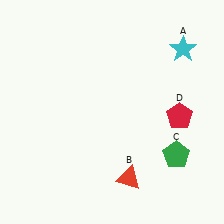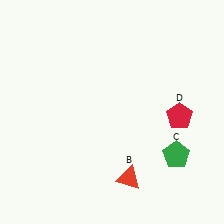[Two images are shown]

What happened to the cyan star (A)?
The cyan star (A) was removed in Image 2. It was in the top-right area of Image 1.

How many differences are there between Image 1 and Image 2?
There is 1 difference between the two images.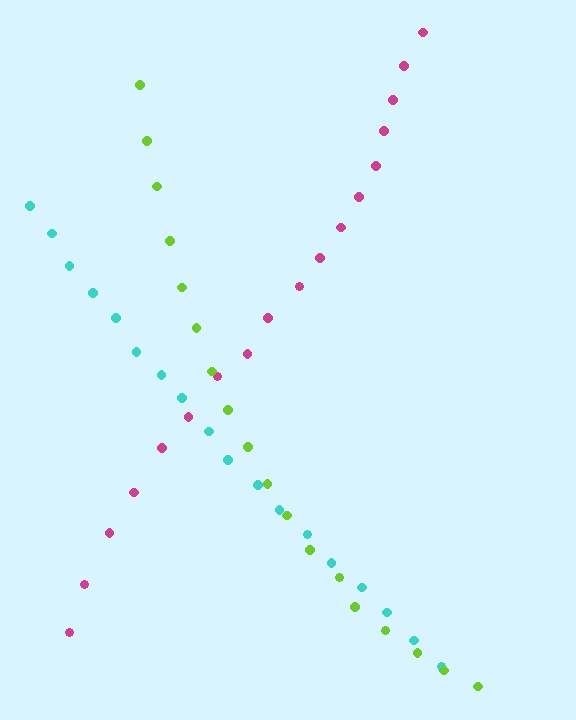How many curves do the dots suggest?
There are 3 distinct paths.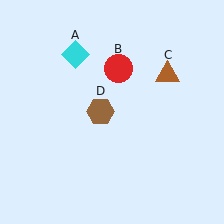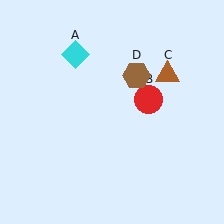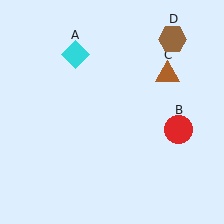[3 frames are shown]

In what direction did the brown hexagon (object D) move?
The brown hexagon (object D) moved up and to the right.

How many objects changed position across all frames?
2 objects changed position: red circle (object B), brown hexagon (object D).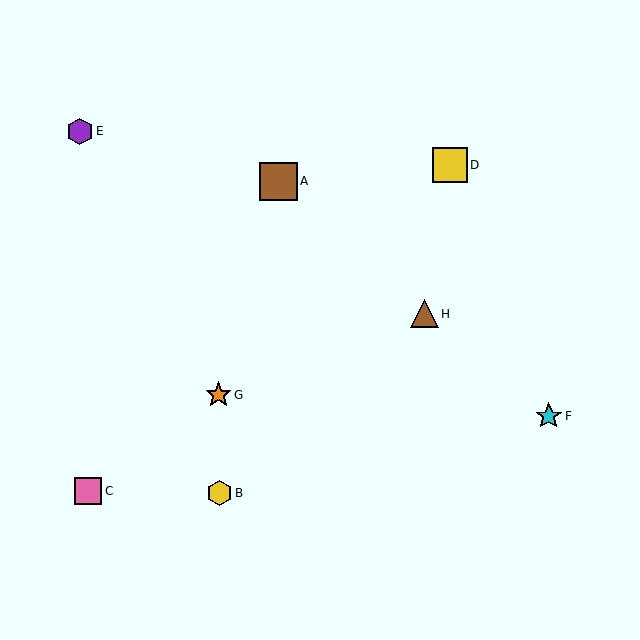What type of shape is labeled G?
Shape G is an orange star.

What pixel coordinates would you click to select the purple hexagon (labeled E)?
Click at (80, 131) to select the purple hexagon E.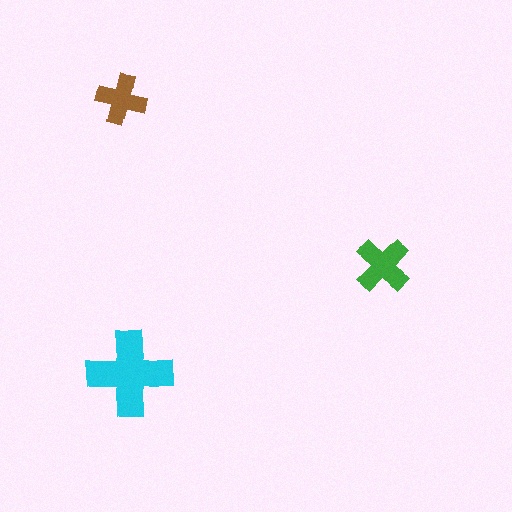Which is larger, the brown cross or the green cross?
The green one.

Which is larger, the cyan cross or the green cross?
The cyan one.